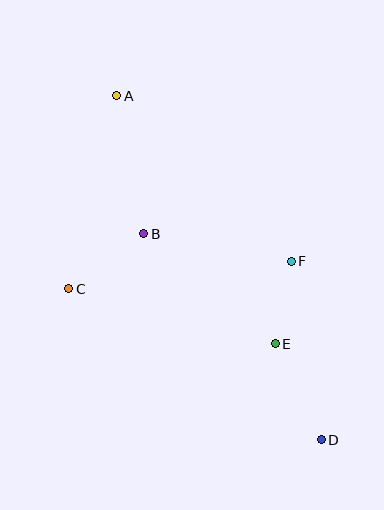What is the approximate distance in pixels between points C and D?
The distance between C and D is approximately 294 pixels.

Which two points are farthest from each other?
Points A and D are farthest from each other.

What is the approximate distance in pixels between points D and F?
The distance between D and F is approximately 181 pixels.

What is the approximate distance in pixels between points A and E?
The distance between A and E is approximately 295 pixels.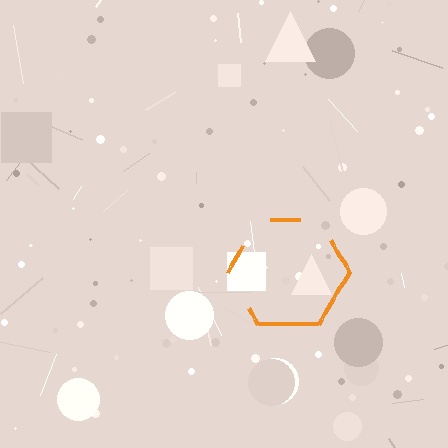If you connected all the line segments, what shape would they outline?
They would outline a hexagon.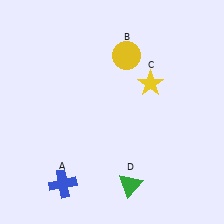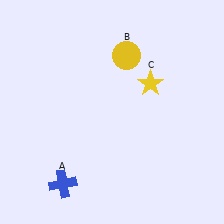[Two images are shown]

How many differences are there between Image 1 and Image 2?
There is 1 difference between the two images.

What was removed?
The green triangle (D) was removed in Image 2.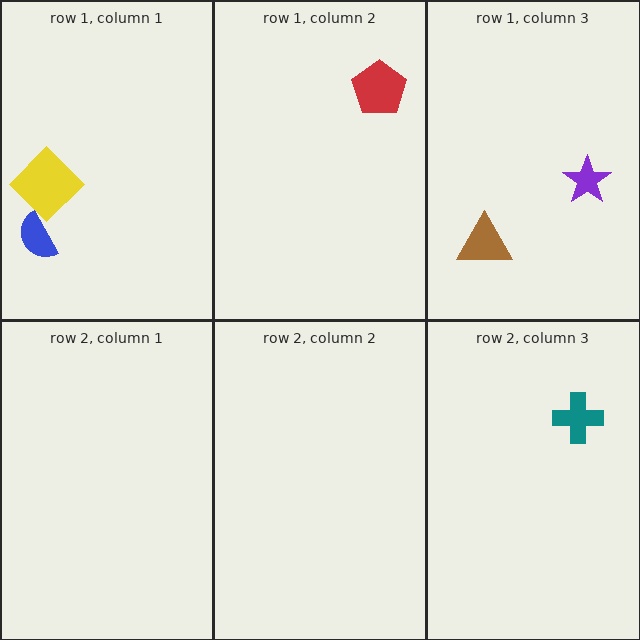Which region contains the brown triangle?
The row 1, column 3 region.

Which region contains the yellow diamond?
The row 1, column 1 region.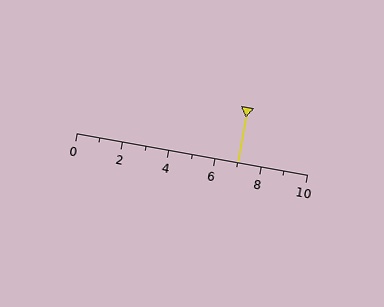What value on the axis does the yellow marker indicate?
The marker indicates approximately 7.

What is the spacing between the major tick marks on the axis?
The major ticks are spaced 2 apart.